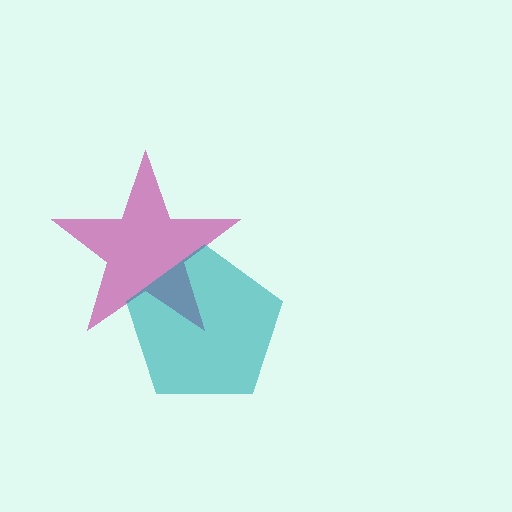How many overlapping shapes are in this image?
There are 2 overlapping shapes in the image.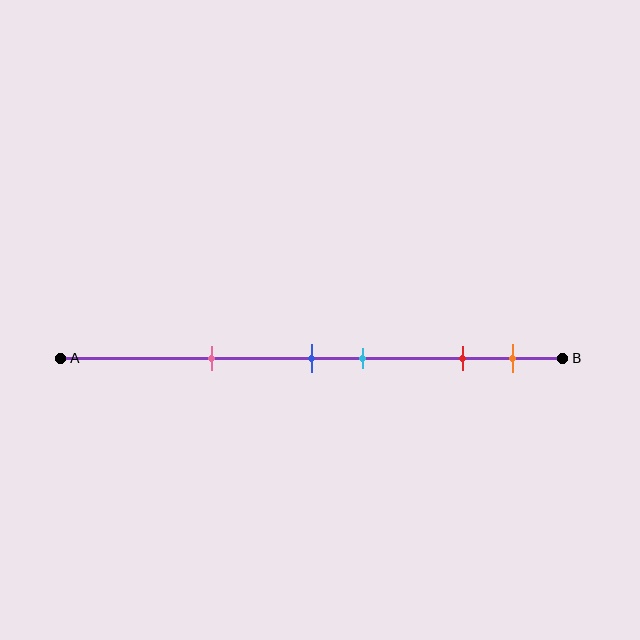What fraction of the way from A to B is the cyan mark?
The cyan mark is approximately 60% (0.6) of the way from A to B.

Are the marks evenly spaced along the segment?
No, the marks are not evenly spaced.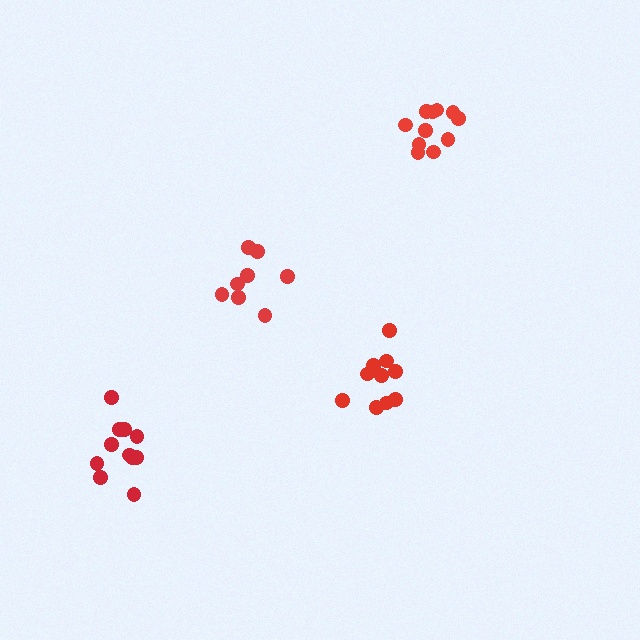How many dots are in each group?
Group 1: 10 dots, Group 2: 11 dots, Group 3: 8 dots, Group 4: 11 dots (40 total).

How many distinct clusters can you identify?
There are 4 distinct clusters.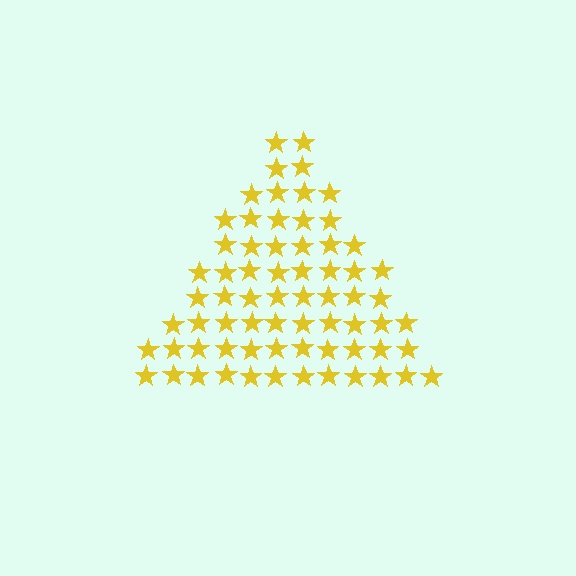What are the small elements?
The small elements are stars.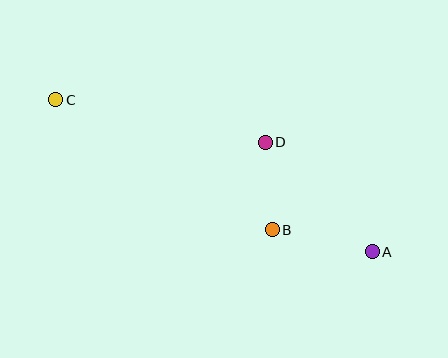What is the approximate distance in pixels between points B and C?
The distance between B and C is approximately 253 pixels.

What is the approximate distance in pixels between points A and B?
The distance between A and B is approximately 102 pixels.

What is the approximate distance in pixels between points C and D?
The distance between C and D is approximately 214 pixels.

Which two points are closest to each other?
Points B and D are closest to each other.